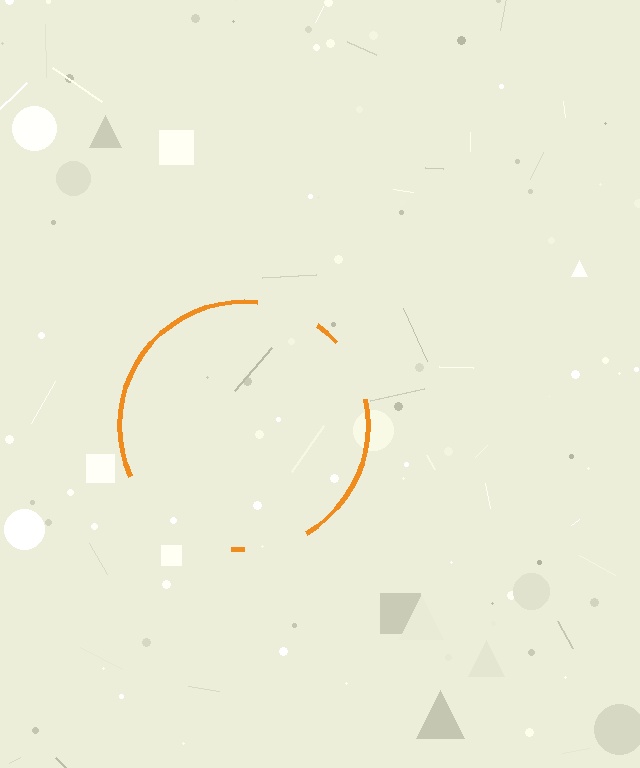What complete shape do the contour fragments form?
The contour fragments form a circle.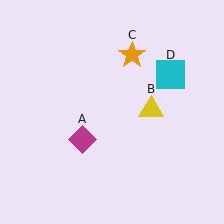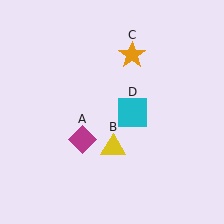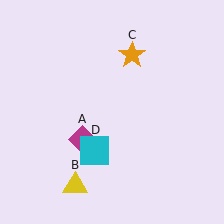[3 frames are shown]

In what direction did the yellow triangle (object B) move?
The yellow triangle (object B) moved down and to the left.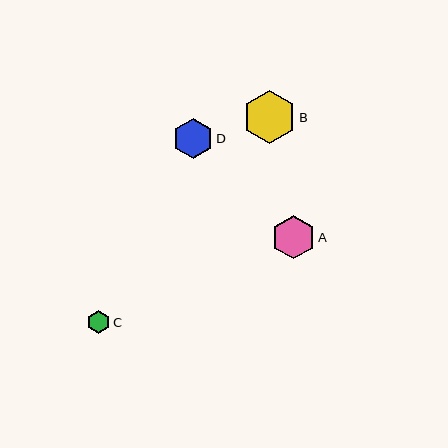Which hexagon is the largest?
Hexagon B is the largest with a size of approximately 53 pixels.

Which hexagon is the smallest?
Hexagon C is the smallest with a size of approximately 23 pixels.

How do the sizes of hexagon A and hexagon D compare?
Hexagon A and hexagon D are approximately the same size.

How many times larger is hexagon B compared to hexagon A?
Hexagon B is approximately 1.2 times the size of hexagon A.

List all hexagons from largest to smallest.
From largest to smallest: B, A, D, C.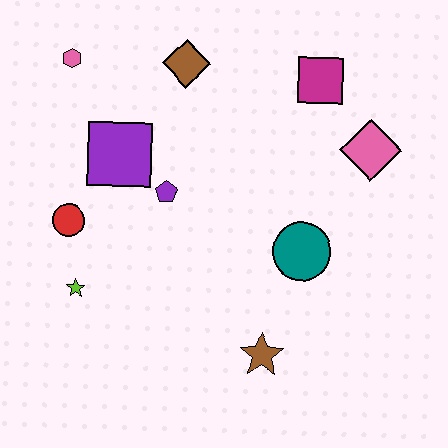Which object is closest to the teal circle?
The brown star is closest to the teal circle.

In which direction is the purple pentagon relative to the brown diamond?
The purple pentagon is below the brown diamond.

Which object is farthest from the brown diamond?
The brown star is farthest from the brown diamond.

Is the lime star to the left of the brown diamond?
Yes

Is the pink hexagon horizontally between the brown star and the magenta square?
No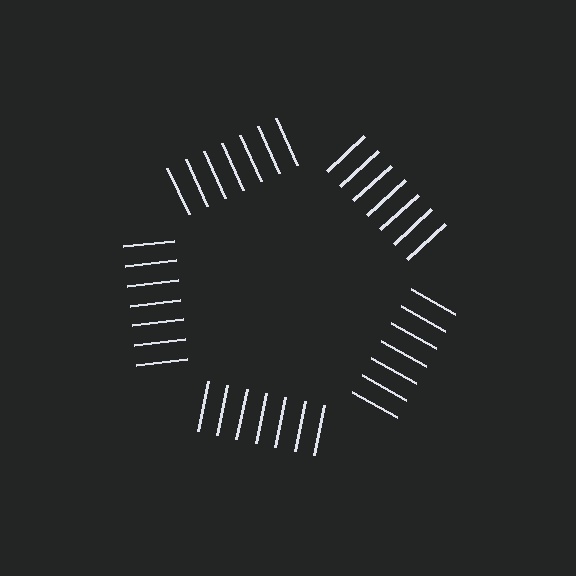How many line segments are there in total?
35 — 7 along each of the 5 edges.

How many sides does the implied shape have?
5 sides — the line-ends trace a pentagon.